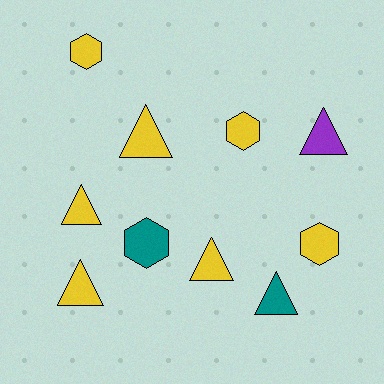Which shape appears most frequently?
Triangle, with 6 objects.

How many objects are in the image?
There are 10 objects.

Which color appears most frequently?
Yellow, with 7 objects.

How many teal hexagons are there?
There is 1 teal hexagon.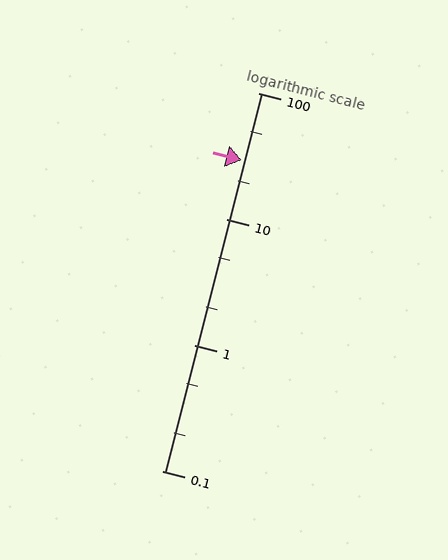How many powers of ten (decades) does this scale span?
The scale spans 3 decades, from 0.1 to 100.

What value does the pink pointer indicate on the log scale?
The pointer indicates approximately 29.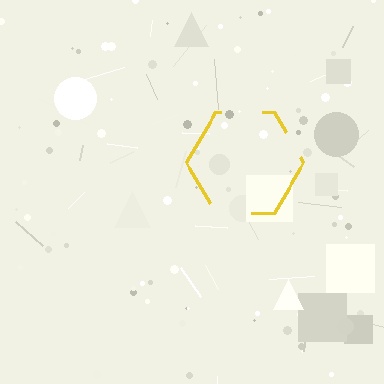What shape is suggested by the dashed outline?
The dashed outline suggests a hexagon.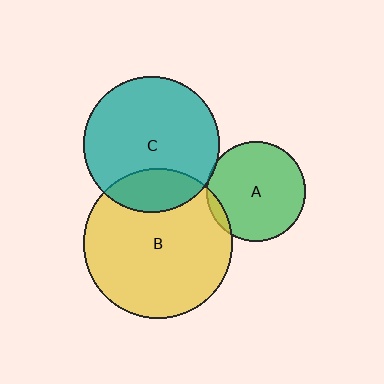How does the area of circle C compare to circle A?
Approximately 1.9 times.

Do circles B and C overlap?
Yes.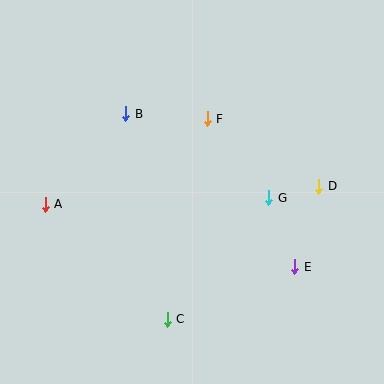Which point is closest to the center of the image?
Point F at (207, 119) is closest to the center.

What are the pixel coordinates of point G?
Point G is at (269, 198).